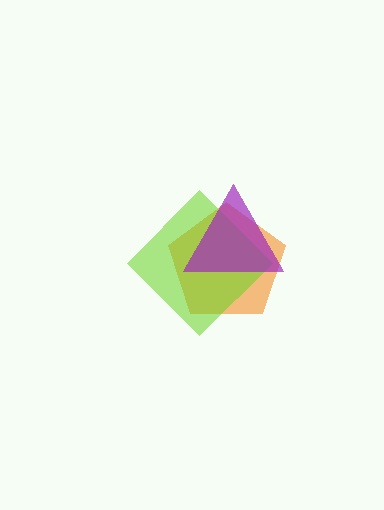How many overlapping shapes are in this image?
There are 3 overlapping shapes in the image.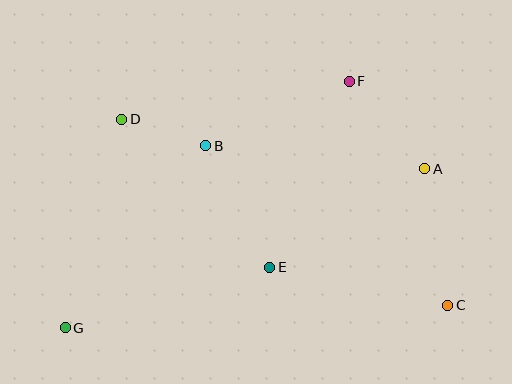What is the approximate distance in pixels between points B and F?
The distance between B and F is approximately 157 pixels.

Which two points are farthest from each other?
Points A and G are farthest from each other.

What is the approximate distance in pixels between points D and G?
The distance between D and G is approximately 216 pixels.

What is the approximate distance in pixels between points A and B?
The distance between A and B is approximately 220 pixels.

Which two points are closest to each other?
Points B and D are closest to each other.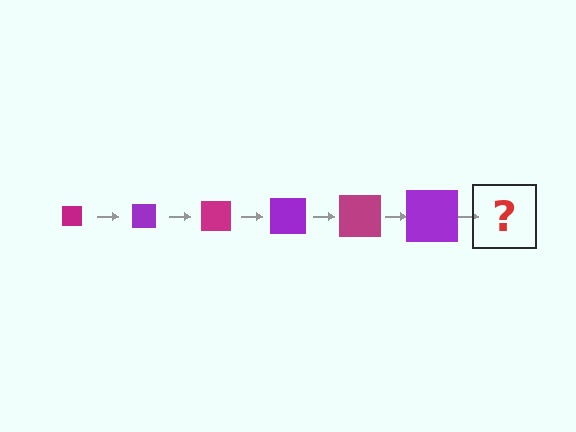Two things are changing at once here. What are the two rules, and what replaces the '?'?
The two rules are that the square grows larger each step and the color cycles through magenta and purple. The '?' should be a magenta square, larger than the previous one.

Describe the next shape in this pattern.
It should be a magenta square, larger than the previous one.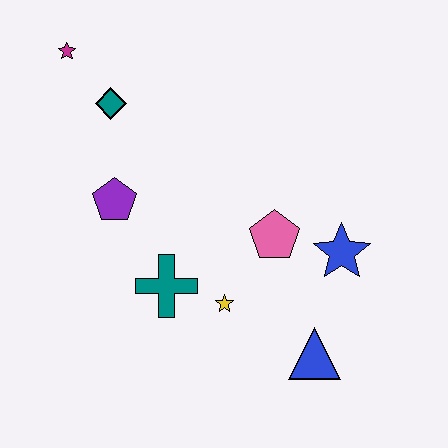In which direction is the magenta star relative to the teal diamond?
The magenta star is above the teal diamond.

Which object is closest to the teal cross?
The yellow star is closest to the teal cross.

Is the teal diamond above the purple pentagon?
Yes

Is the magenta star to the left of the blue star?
Yes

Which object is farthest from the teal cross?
The magenta star is farthest from the teal cross.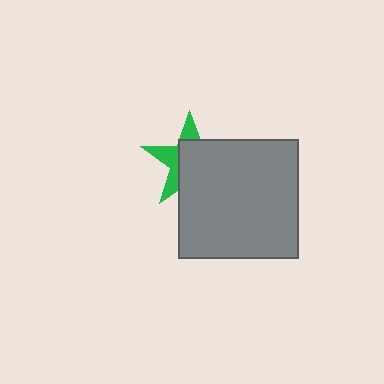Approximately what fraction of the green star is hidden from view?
Roughly 63% of the green star is hidden behind the gray square.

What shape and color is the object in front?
The object in front is a gray square.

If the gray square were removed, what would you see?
You would see the complete green star.